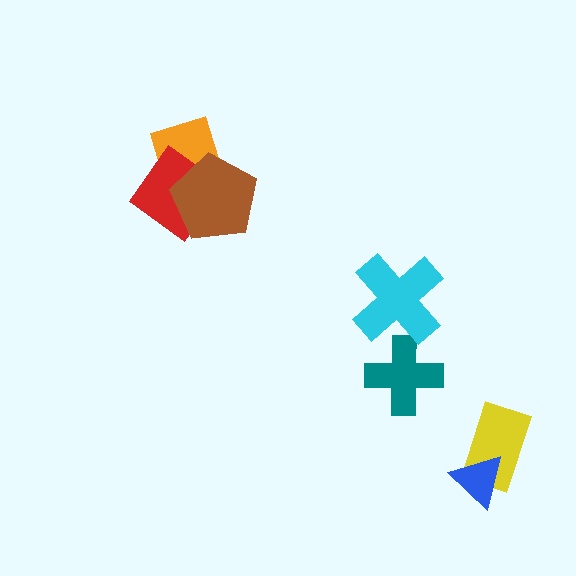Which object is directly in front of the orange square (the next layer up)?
The red diamond is directly in front of the orange square.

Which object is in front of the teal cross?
The cyan cross is in front of the teal cross.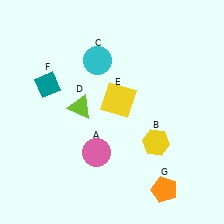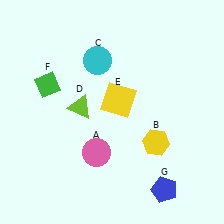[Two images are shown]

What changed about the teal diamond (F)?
In Image 1, F is teal. In Image 2, it changed to green.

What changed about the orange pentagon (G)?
In Image 1, G is orange. In Image 2, it changed to blue.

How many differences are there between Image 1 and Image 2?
There are 2 differences between the two images.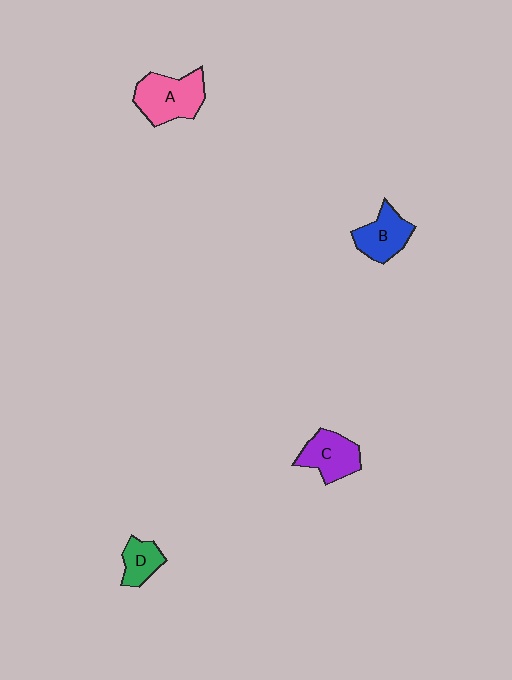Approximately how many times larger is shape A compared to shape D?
Approximately 1.9 times.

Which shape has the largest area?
Shape A (pink).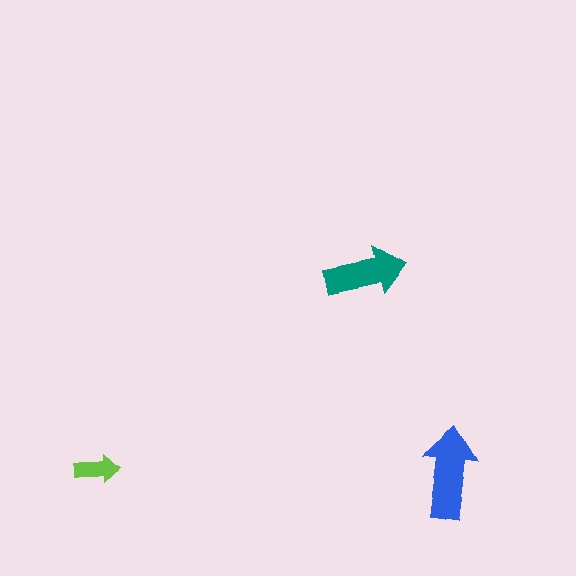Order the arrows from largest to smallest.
the blue one, the teal one, the lime one.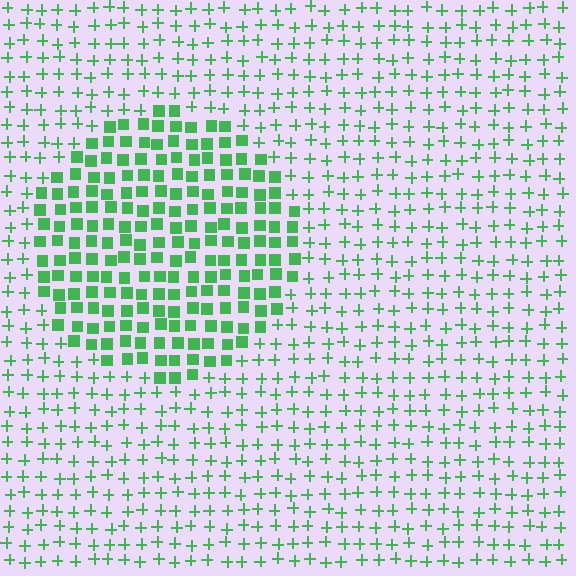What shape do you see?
I see a circle.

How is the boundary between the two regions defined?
The boundary is defined by a change in element shape: squares inside vs. plus signs outside. All elements share the same color and spacing.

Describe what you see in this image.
The image is filled with small green elements arranged in a uniform grid. A circle-shaped region contains squares, while the surrounding area contains plus signs. The boundary is defined purely by the change in element shape.